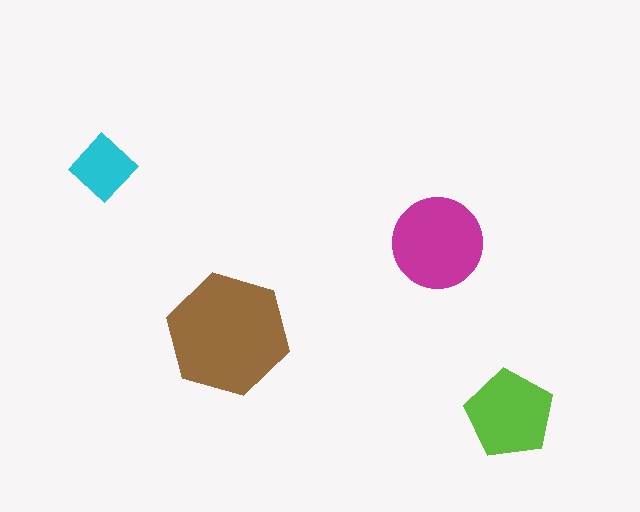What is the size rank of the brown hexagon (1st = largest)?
1st.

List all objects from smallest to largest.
The cyan diamond, the lime pentagon, the magenta circle, the brown hexagon.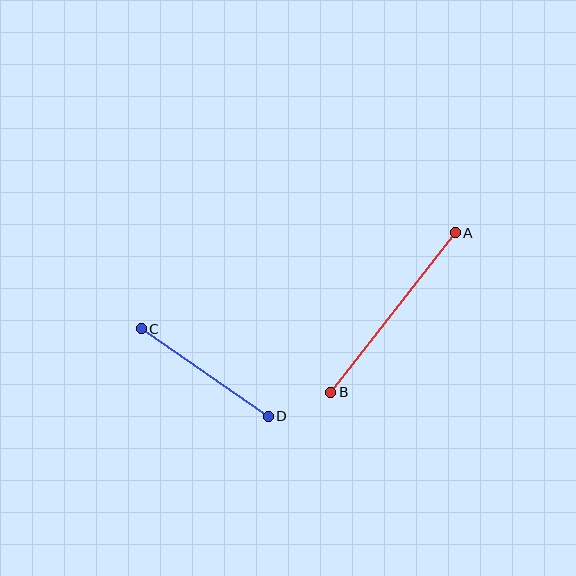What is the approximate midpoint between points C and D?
The midpoint is at approximately (205, 373) pixels.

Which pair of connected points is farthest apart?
Points A and B are farthest apart.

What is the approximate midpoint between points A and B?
The midpoint is at approximately (393, 313) pixels.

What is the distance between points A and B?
The distance is approximately 202 pixels.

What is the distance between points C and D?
The distance is approximately 154 pixels.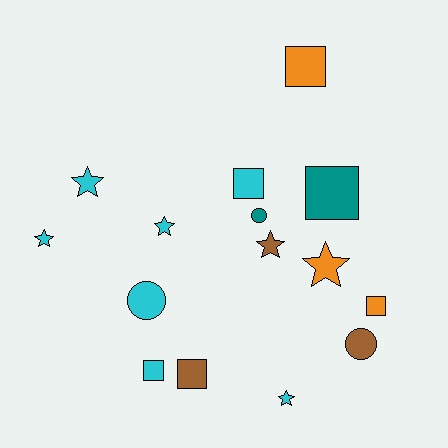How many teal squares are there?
There is 1 teal square.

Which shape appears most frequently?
Star, with 6 objects.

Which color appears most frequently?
Cyan, with 7 objects.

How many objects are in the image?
There are 15 objects.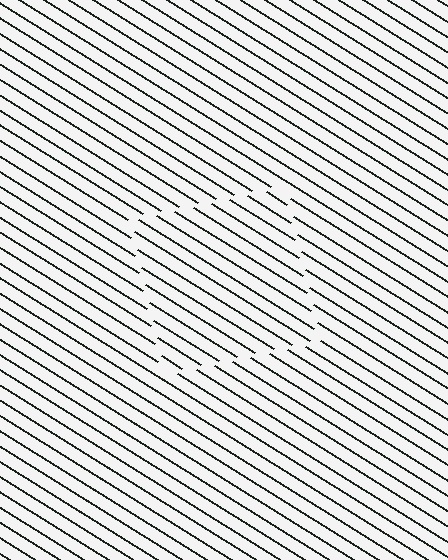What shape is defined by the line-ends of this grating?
An illusory square. The interior of the shape contains the same grating, shifted by half a period — the contour is defined by the phase discontinuity where line-ends from the inner and outer gratings abut.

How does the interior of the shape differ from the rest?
The interior of the shape contains the same grating, shifted by half a period — the contour is defined by the phase discontinuity where line-ends from the inner and outer gratings abut.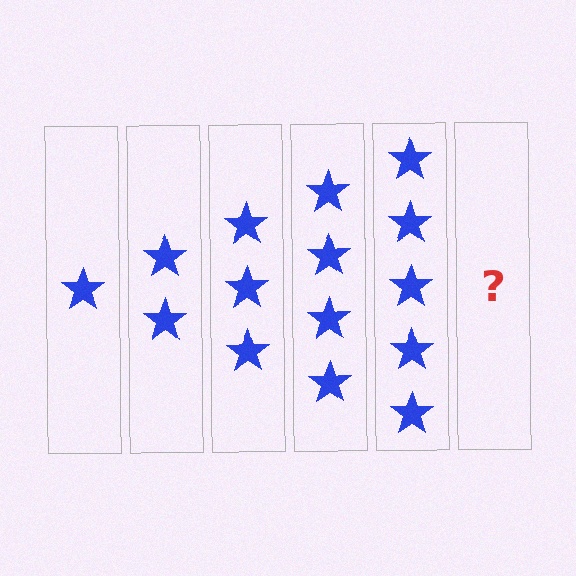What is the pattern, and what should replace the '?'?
The pattern is that each step adds one more star. The '?' should be 6 stars.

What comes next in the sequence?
The next element should be 6 stars.